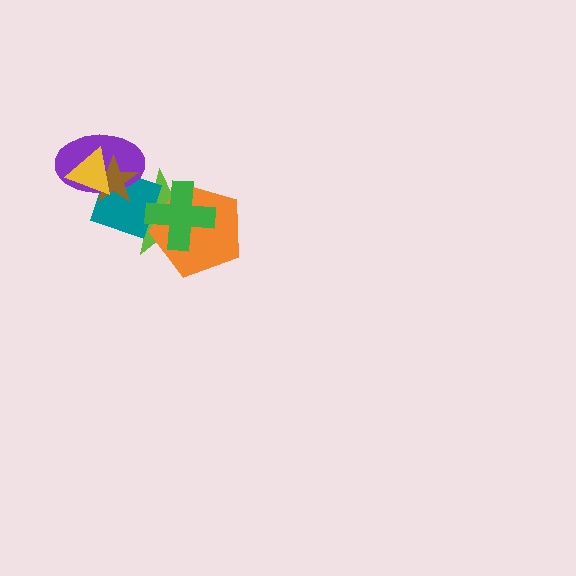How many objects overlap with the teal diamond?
6 objects overlap with the teal diamond.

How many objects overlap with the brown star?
4 objects overlap with the brown star.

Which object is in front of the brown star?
The yellow triangle is in front of the brown star.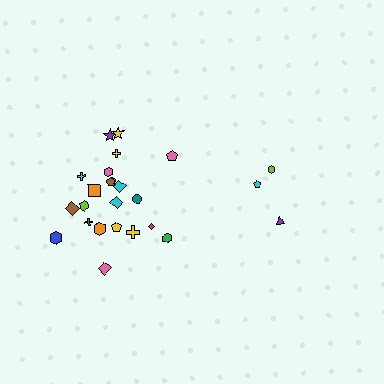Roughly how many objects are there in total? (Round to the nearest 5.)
Roughly 25 objects in total.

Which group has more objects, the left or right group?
The left group.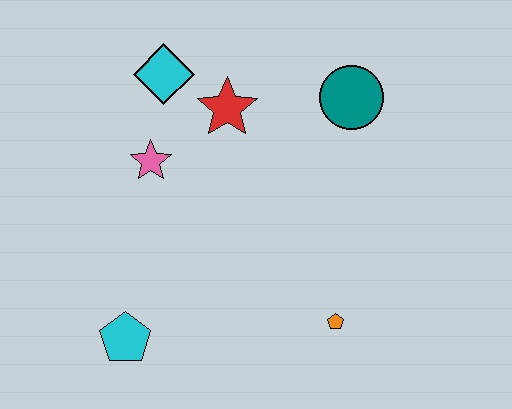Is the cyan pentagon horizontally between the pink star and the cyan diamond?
No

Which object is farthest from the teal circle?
The cyan pentagon is farthest from the teal circle.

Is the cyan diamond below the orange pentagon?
No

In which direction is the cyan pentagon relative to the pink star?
The cyan pentagon is below the pink star.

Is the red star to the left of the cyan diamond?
No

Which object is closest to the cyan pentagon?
The pink star is closest to the cyan pentagon.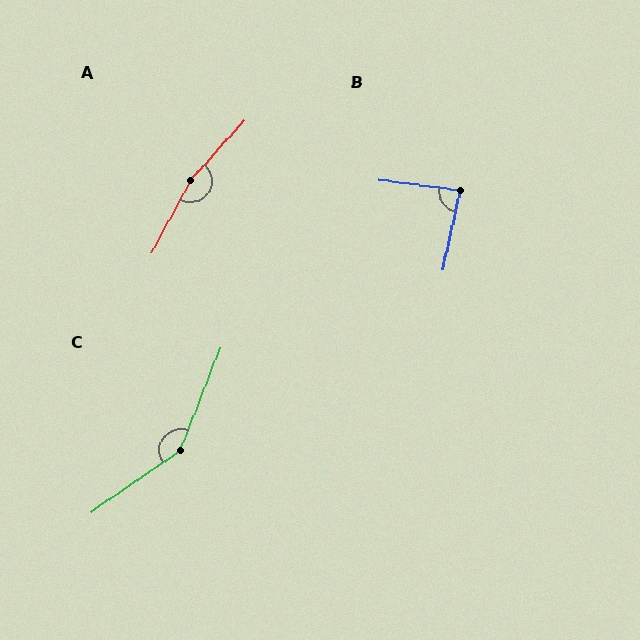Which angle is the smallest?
B, at approximately 85 degrees.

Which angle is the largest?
A, at approximately 167 degrees.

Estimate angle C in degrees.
Approximately 146 degrees.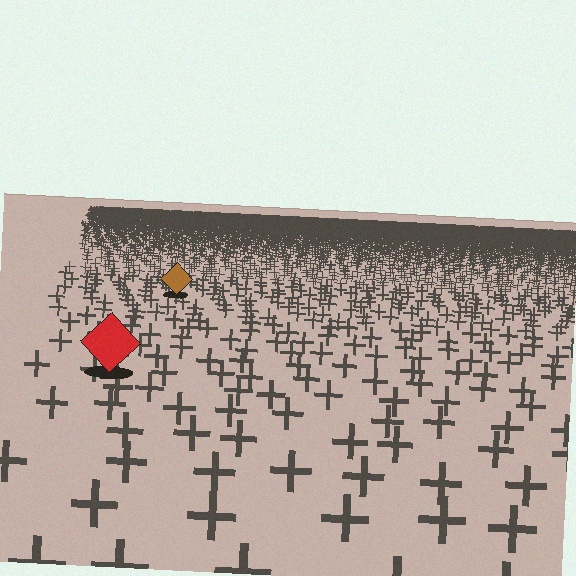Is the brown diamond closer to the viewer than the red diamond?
No. The red diamond is closer — you can tell from the texture gradient: the ground texture is coarser near it.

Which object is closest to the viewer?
The red diamond is closest. The texture marks near it are larger and more spread out.